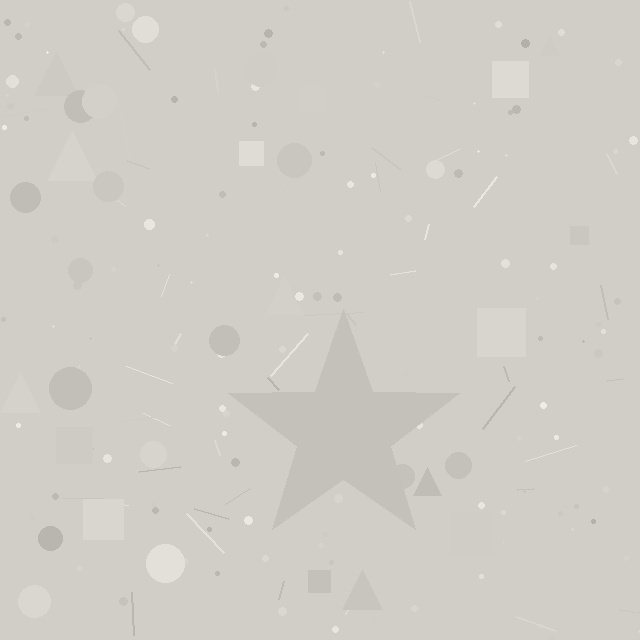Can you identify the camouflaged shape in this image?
The camouflaged shape is a star.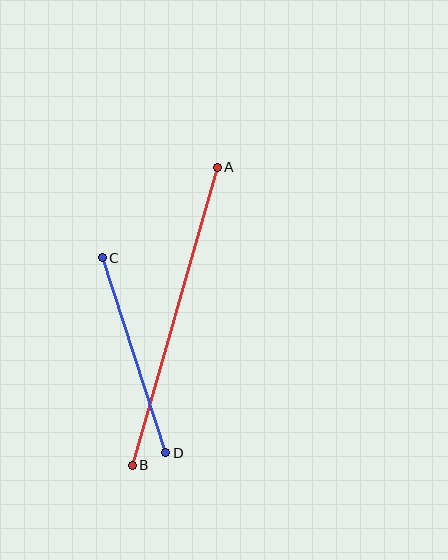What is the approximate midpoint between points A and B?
The midpoint is at approximately (175, 316) pixels.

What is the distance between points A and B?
The distance is approximately 310 pixels.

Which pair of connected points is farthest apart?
Points A and B are farthest apart.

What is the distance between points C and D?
The distance is approximately 205 pixels.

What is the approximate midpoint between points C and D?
The midpoint is at approximately (134, 355) pixels.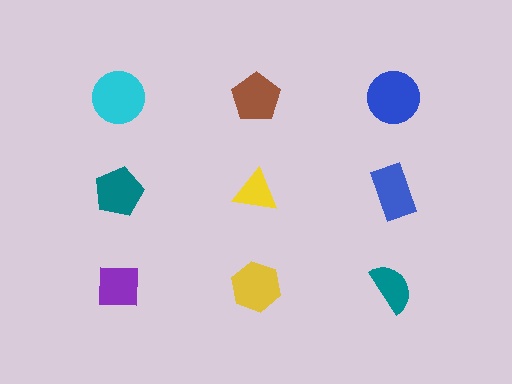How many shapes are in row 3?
3 shapes.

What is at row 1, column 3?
A blue circle.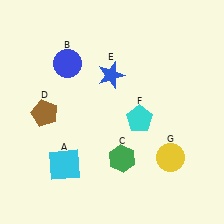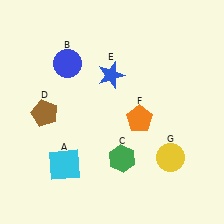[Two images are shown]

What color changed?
The pentagon (F) changed from cyan in Image 1 to orange in Image 2.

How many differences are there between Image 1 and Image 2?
There is 1 difference between the two images.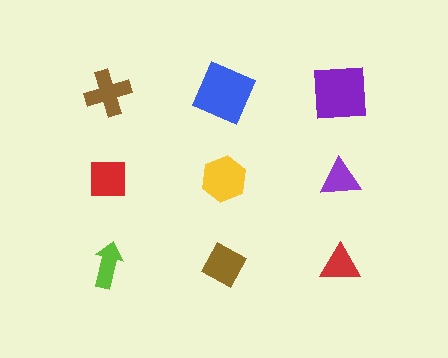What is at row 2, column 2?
A yellow hexagon.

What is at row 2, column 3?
A purple triangle.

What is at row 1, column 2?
A blue square.